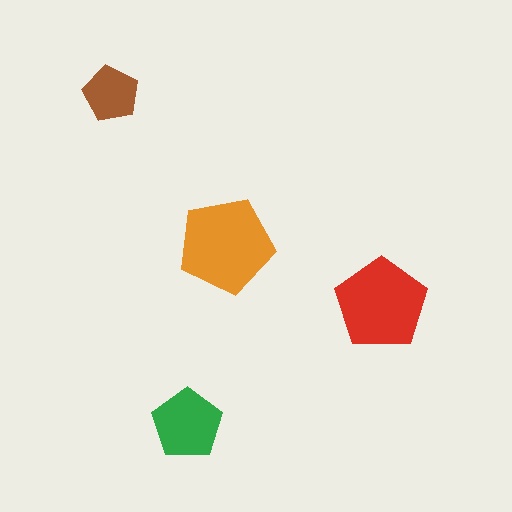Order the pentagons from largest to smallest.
the orange one, the red one, the green one, the brown one.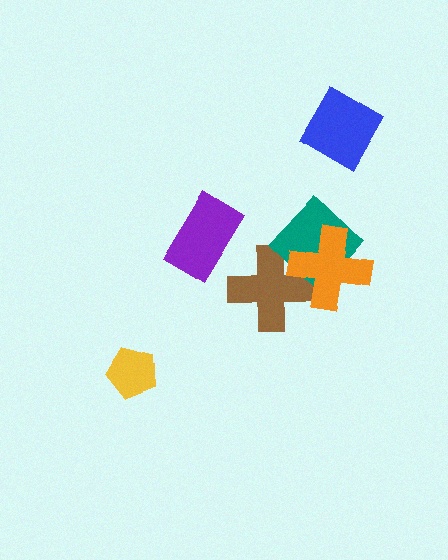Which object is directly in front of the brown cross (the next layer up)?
The teal diamond is directly in front of the brown cross.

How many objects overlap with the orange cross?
2 objects overlap with the orange cross.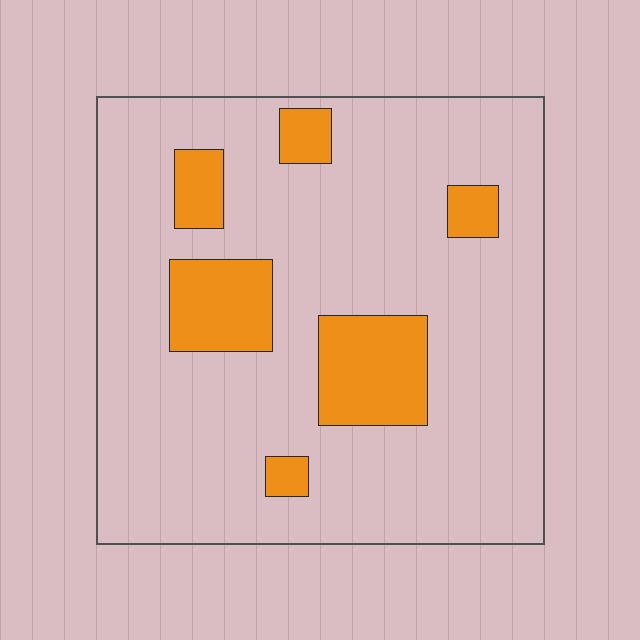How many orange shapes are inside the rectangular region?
6.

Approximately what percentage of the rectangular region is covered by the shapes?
Approximately 15%.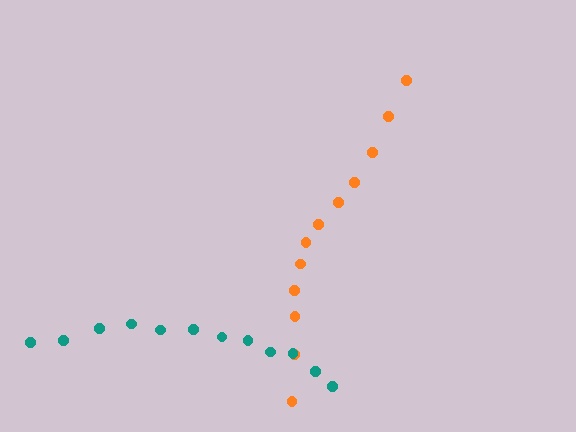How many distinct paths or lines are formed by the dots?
There are 2 distinct paths.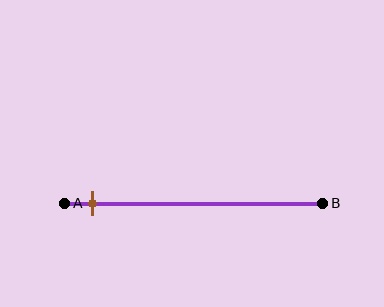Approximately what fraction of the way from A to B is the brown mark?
The brown mark is approximately 10% of the way from A to B.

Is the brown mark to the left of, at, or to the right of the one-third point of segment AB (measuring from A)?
The brown mark is to the left of the one-third point of segment AB.